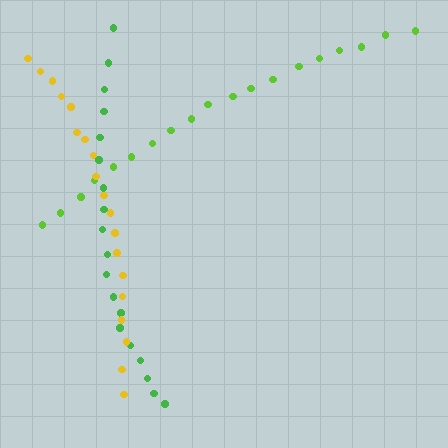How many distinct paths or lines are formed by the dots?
There are 3 distinct paths.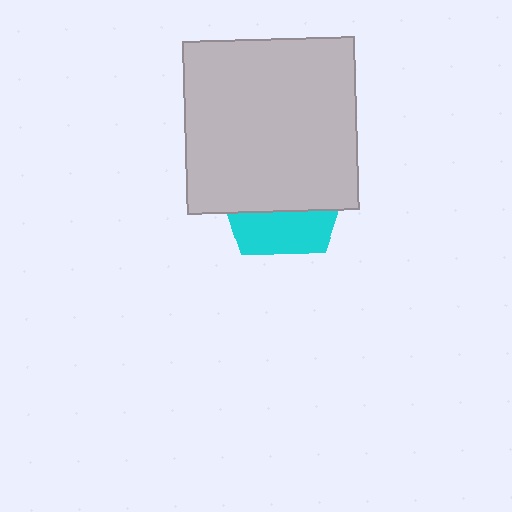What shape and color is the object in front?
The object in front is a light gray square.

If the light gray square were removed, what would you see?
You would see the complete cyan pentagon.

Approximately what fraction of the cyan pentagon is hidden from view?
Roughly 66% of the cyan pentagon is hidden behind the light gray square.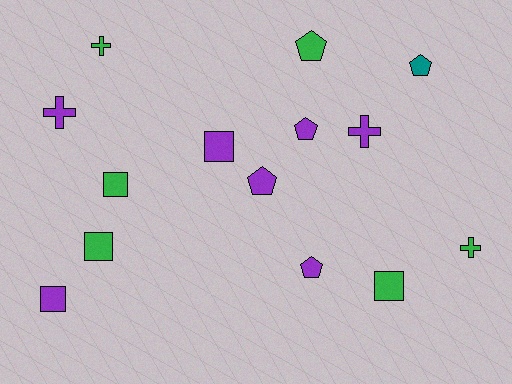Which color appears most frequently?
Purple, with 7 objects.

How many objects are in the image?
There are 14 objects.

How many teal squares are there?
There are no teal squares.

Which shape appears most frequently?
Pentagon, with 5 objects.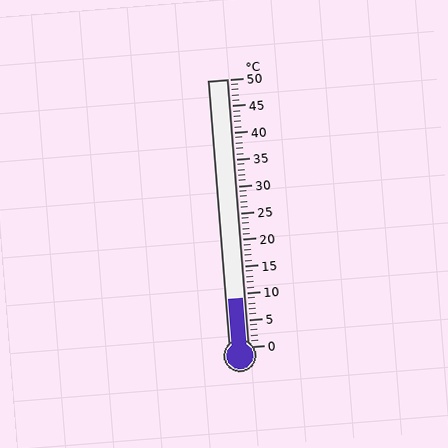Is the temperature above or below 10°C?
The temperature is below 10°C.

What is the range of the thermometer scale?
The thermometer scale ranges from 0°C to 50°C.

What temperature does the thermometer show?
The thermometer shows approximately 9°C.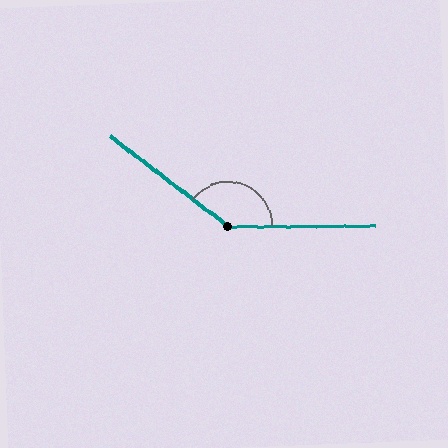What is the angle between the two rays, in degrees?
Approximately 142 degrees.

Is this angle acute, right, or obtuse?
It is obtuse.